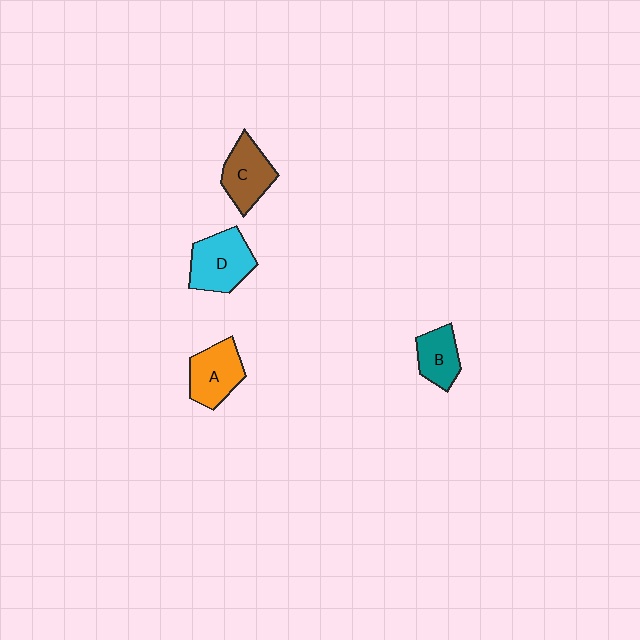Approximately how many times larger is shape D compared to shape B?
Approximately 1.5 times.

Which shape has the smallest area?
Shape B (teal).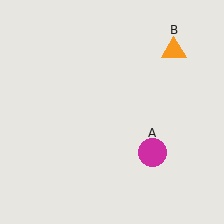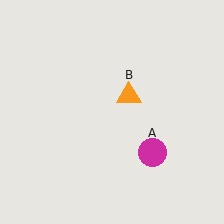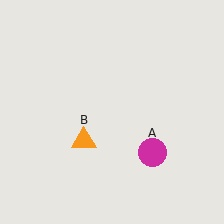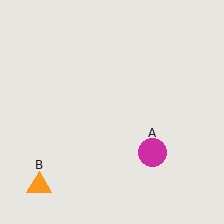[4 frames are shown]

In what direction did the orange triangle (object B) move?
The orange triangle (object B) moved down and to the left.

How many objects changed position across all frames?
1 object changed position: orange triangle (object B).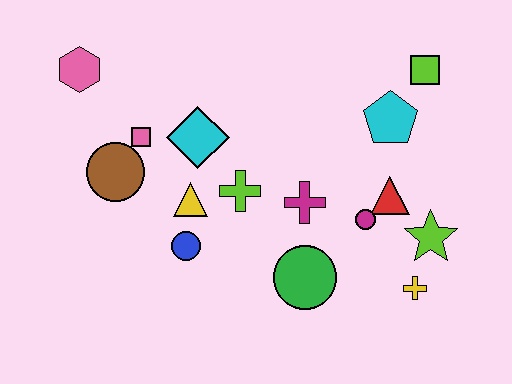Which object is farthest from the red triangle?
The pink hexagon is farthest from the red triangle.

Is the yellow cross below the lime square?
Yes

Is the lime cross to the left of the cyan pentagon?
Yes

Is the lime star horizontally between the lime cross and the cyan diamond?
No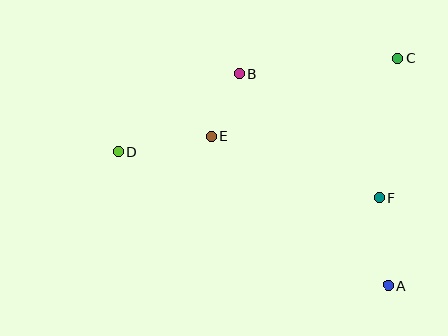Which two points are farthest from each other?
Points A and D are farthest from each other.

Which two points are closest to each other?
Points B and E are closest to each other.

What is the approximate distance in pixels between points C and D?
The distance between C and D is approximately 294 pixels.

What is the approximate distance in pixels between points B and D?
The distance between B and D is approximately 144 pixels.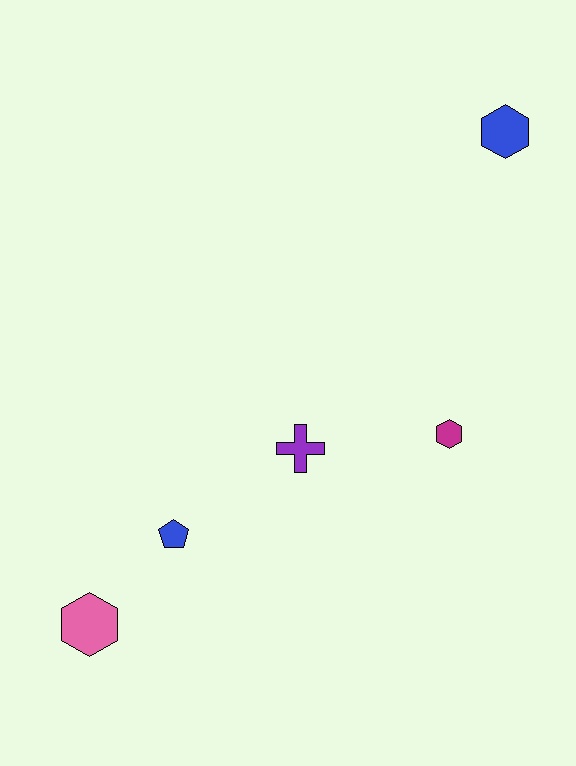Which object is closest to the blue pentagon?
The pink hexagon is closest to the blue pentagon.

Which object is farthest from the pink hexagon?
The blue hexagon is farthest from the pink hexagon.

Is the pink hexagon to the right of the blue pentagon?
No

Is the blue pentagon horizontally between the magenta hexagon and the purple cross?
No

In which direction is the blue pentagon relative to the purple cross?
The blue pentagon is to the left of the purple cross.